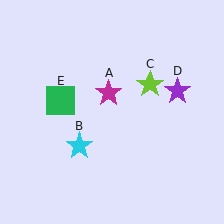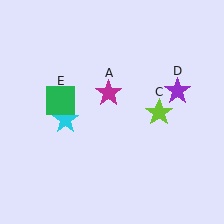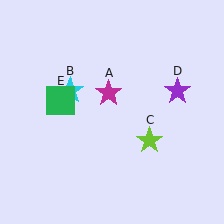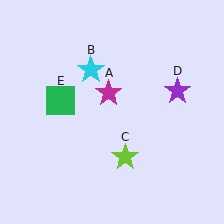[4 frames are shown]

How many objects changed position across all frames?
2 objects changed position: cyan star (object B), lime star (object C).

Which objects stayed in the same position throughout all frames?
Magenta star (object A) and purple star (object D) and green square (object E) remained stationary.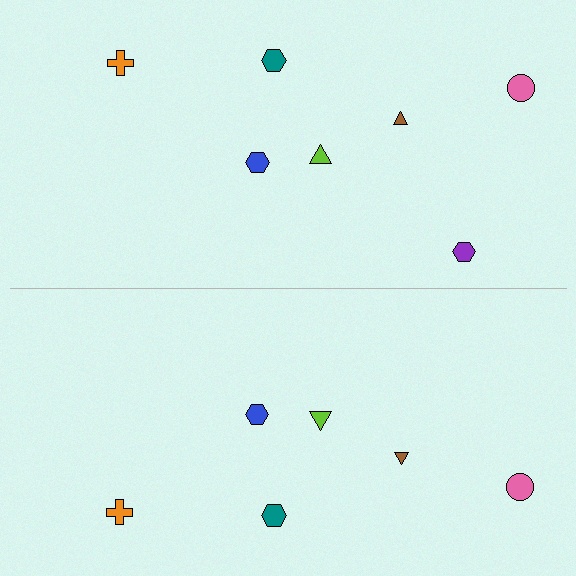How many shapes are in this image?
There are 13 shapes in this image.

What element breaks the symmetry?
A purple hexagon is missing from the bottom side.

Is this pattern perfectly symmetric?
No, the pattern is not perfectly symmetric. A purple hexagon is missing from the bottom side.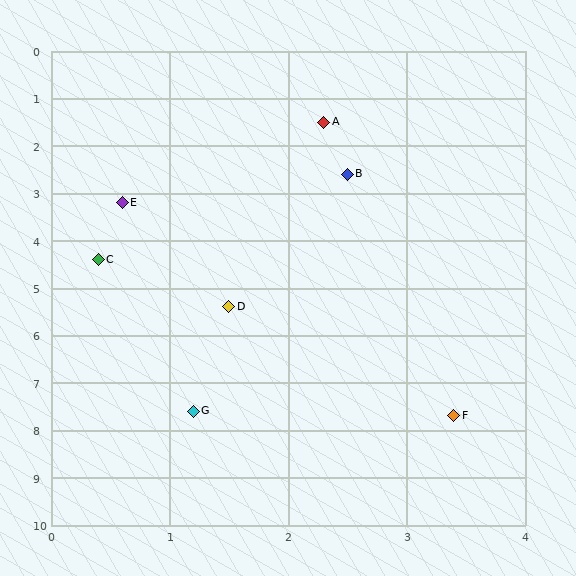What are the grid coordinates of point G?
Point G is at approximately (1.2, 7.6).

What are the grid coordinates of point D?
Point D is at approximately (1.5, 5.4).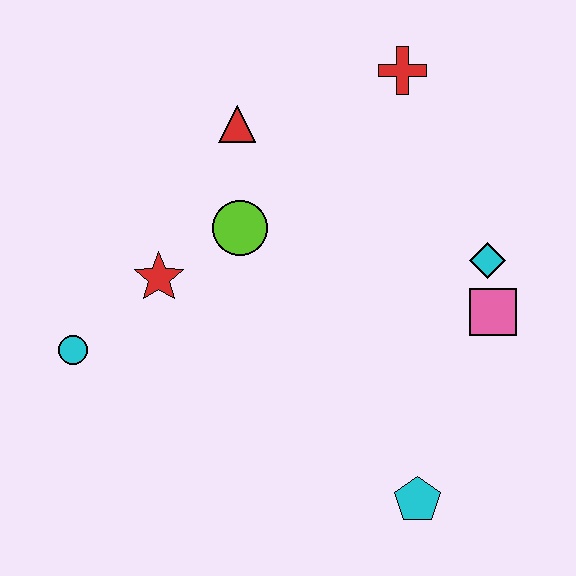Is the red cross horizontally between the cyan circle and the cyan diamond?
Yes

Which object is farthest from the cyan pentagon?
The red cross is farthest from the cyan pentagon.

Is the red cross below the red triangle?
No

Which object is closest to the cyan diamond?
The pink square is closest to the cyan diamond.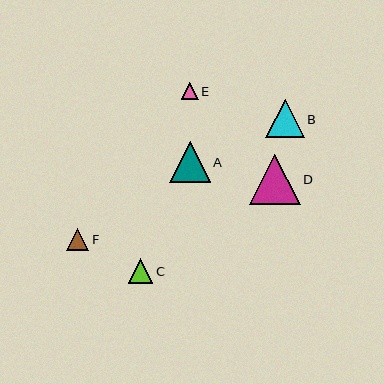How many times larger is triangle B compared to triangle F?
Triangle B is approximately 1.7 times the size of triangle F.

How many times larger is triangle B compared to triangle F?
Triangle B is approximately 1.7 times the size of triangle F.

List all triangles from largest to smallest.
From largest to smallest: D, A, B, C, F, E.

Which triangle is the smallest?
Triangle E is the smallest with a size of approximately 17 pixels.